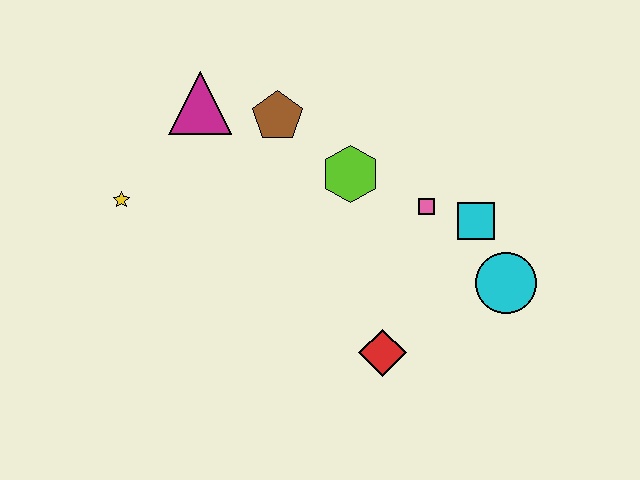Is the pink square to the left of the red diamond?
No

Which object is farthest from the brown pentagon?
The cyan circle is farthest from the brown pentagon.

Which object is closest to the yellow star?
The magenta triangle is closest to the yellow star.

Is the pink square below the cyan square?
No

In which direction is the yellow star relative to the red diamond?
The yellow star is to the left of the red diamond.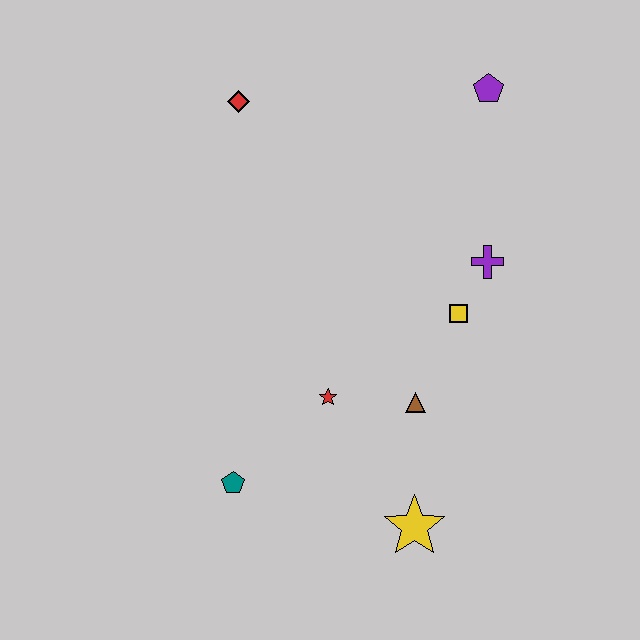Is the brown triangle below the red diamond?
Yes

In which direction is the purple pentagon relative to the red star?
The purple pentagon is above the red star.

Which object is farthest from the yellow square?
The red diamond is farthest from the yellow square.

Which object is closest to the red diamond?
The purple pentagon is closest to the red diamond.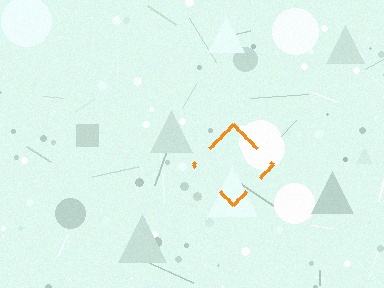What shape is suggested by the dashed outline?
The dashed outline suggests a diamond.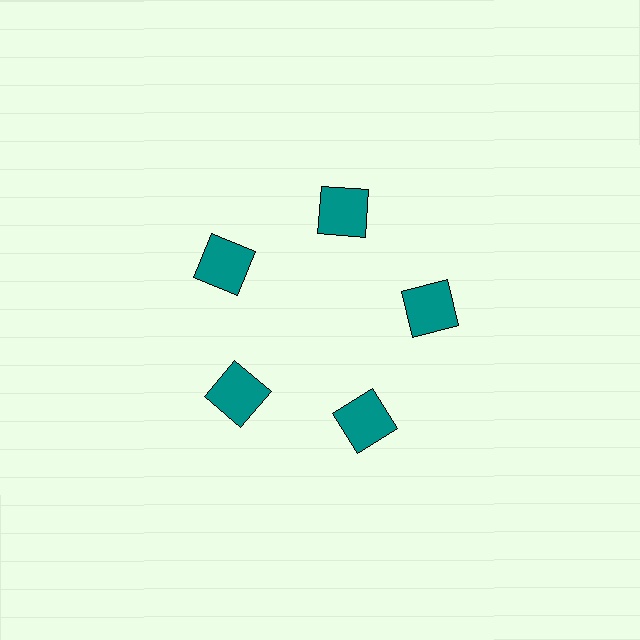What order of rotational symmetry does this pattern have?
This pattern has 5-fold rotational symmetry.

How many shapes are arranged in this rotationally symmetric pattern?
There are 5 shapes, arranged in 5 groups of 1.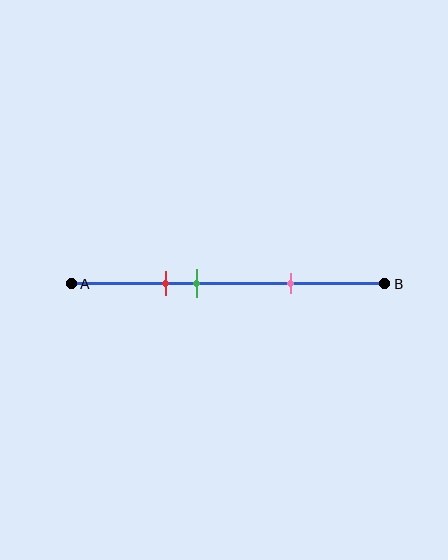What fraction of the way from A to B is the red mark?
The red mark is approximately 30% (0.3) of the way from A to B.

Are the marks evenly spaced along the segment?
No, the marks are not evenly spaced.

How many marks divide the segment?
There are 3 marks dividing the segment.